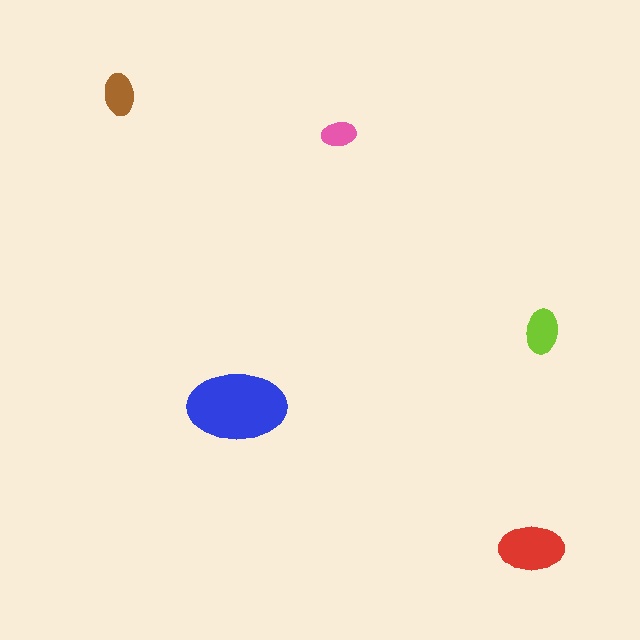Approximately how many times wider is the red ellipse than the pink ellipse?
About 2 times wider.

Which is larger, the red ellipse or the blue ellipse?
The blue one.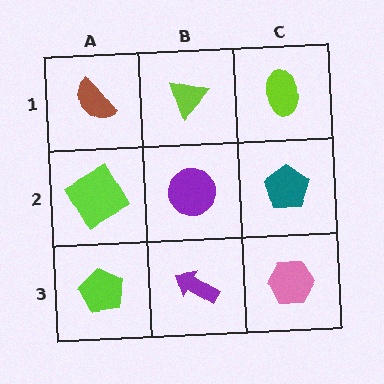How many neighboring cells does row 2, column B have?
4.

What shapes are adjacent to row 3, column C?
A teal pentagon (row 2, column C), a purple arrow (row 3, column B).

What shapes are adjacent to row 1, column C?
A teal pentagon (row 2, column C), a lime triangle (row 1, column B).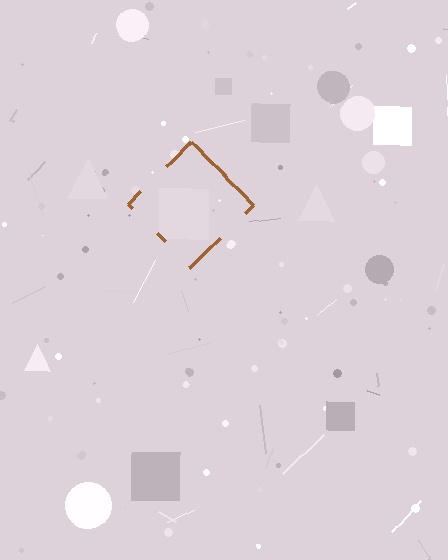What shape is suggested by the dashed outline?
The dashed outline suggests a diamond.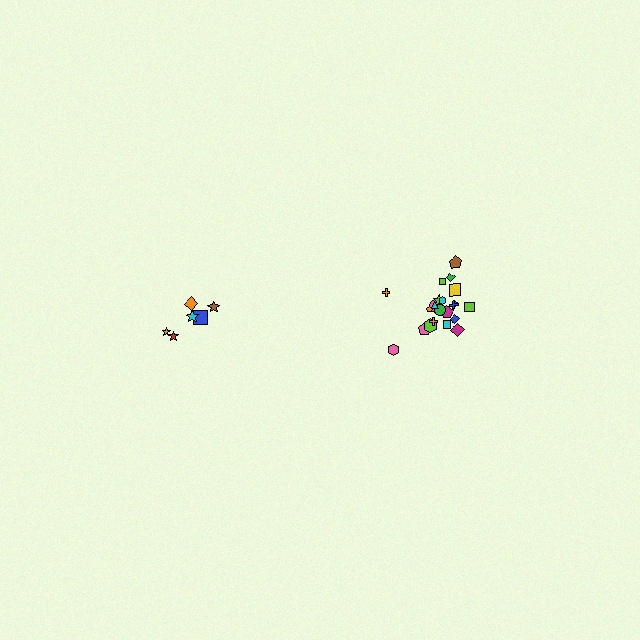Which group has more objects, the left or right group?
The right group.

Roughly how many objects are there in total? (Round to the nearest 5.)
Roughly 30 objects in total.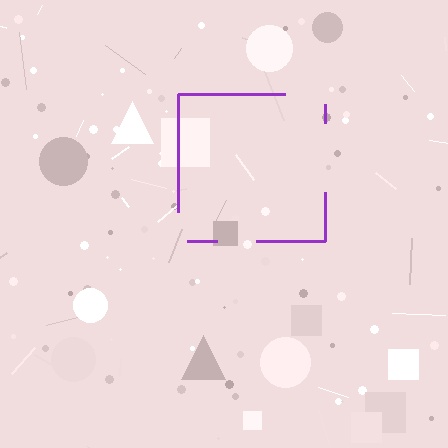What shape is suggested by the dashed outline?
The dashed outline suggests a square.